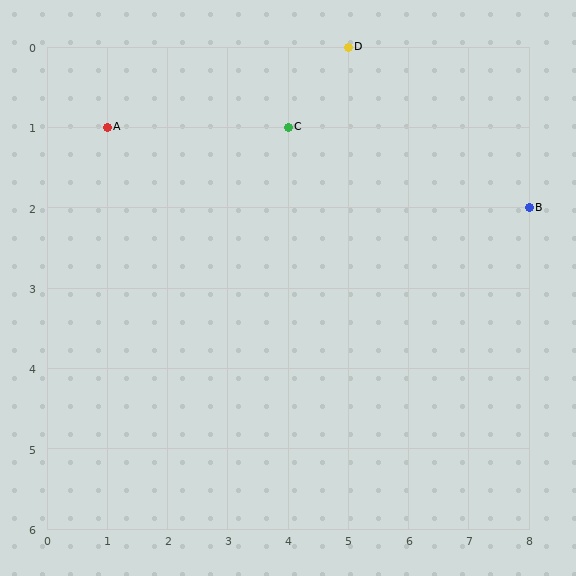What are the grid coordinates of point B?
Point B is at grid coordinates (8, 2).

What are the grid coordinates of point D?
Point D is at grid coordinates (5, 0).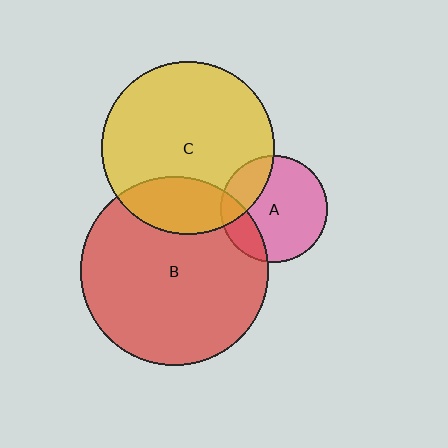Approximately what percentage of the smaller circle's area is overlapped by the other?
Approximately 25%.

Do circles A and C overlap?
Yes.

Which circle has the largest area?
Circle B (red).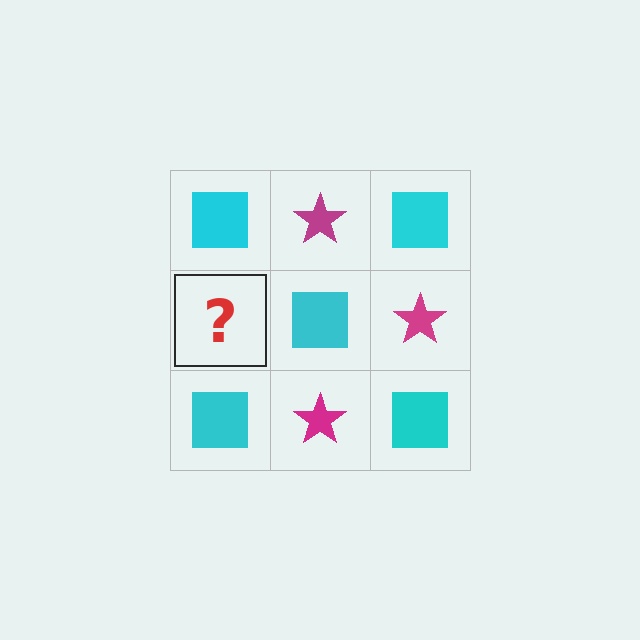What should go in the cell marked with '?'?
The missing cell should contain a magenta star.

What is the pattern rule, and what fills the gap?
The rule is that it alternates cyan square and magenta star in a checkerboard pattern. The gap should be filled with a magenta star.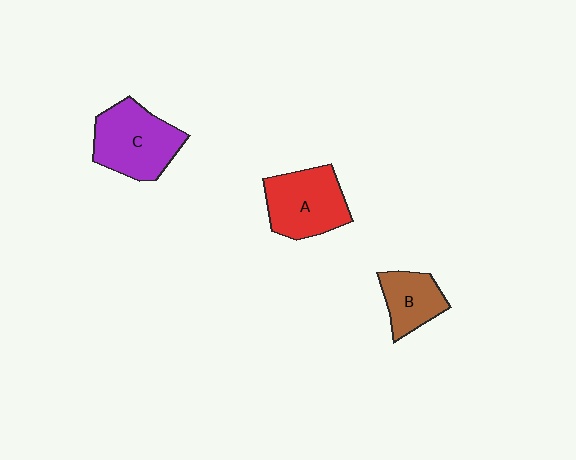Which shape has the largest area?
Shape C (purple).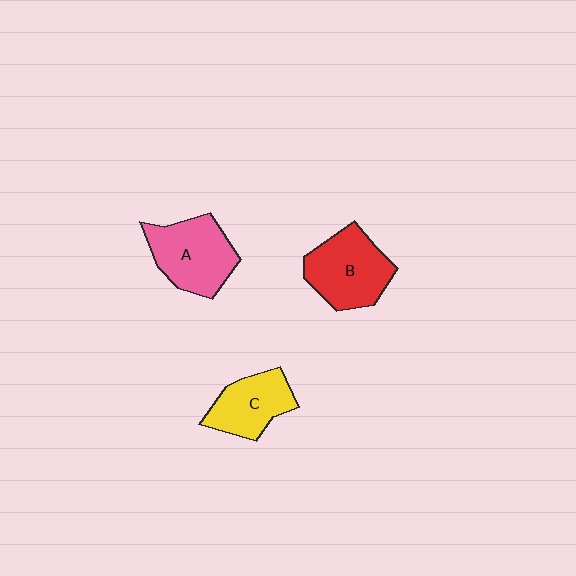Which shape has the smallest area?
Shape C (yellow).